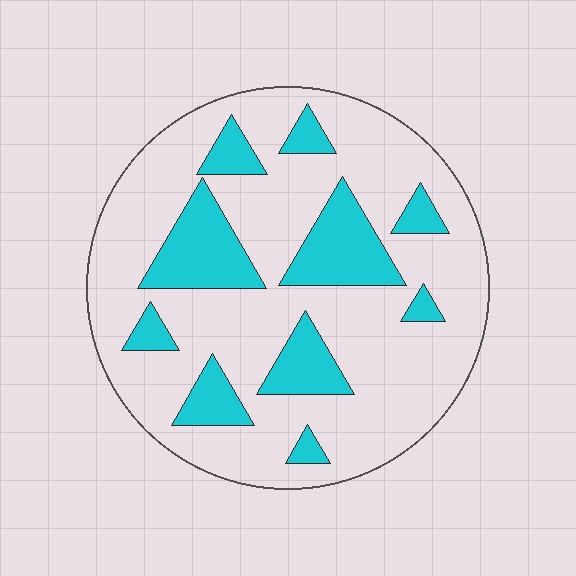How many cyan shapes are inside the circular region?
10.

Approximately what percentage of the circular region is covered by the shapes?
Approximately 25%.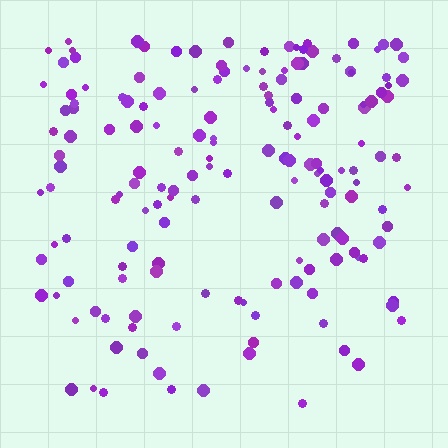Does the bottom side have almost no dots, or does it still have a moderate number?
Still a moderate number, just noticeably fewer than the top.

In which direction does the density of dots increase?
From bottom to top, with the top side densest.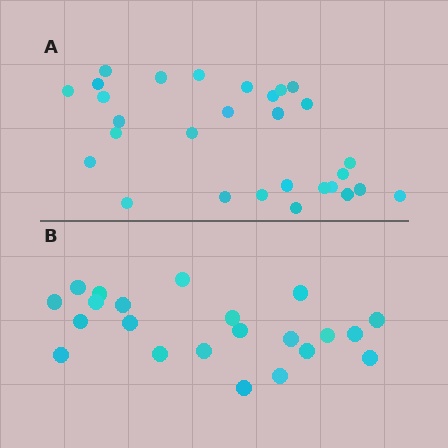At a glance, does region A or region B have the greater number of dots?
Region A (the top region) has more dots.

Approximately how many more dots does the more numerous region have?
Region A has roughly 8 or so more dots than region B.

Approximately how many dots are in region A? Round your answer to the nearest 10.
About 30 dots. (The exact count is 29, which rounds to 30.)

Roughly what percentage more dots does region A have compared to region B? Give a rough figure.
About 30% more.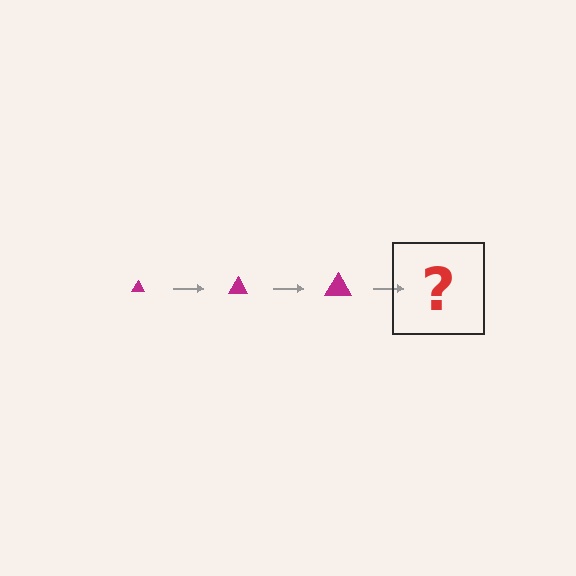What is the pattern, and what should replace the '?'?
The pattern is that the triangle gets progressively larger each step. The '?' should be a magenta triangle, larger than the previous one.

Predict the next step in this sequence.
The next step is a magenta triangle, larger than the previous one.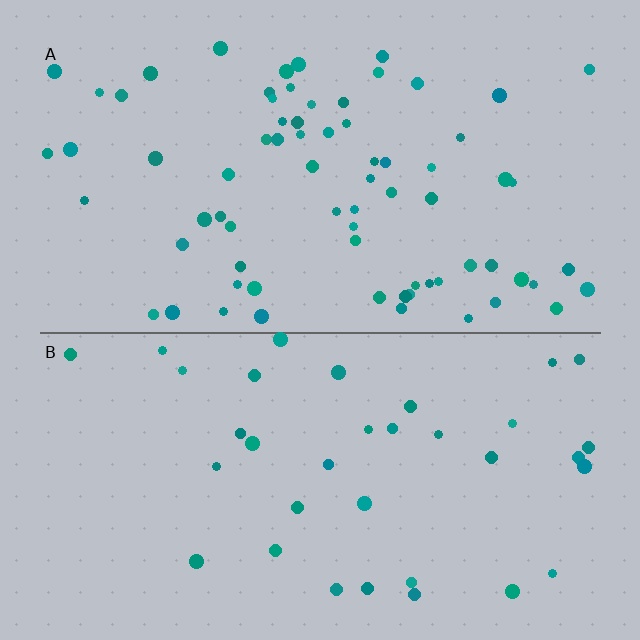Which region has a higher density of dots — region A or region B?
A (the top).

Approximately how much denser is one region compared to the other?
Approximately 2.1× — region A over region B.